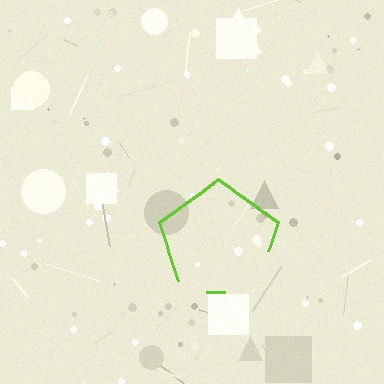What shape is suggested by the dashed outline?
The dashed outline suggests a pentagon.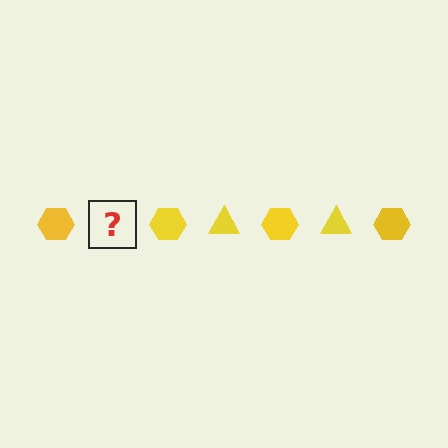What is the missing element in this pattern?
The missing element is a yellow triangle.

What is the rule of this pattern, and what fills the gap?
The rule is that the pattern cycles through hexagon, triangle shapes in yellow. The gap should be filled with a yellow triangle.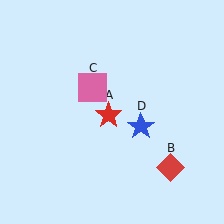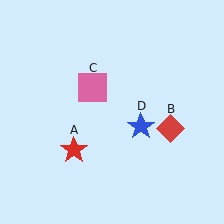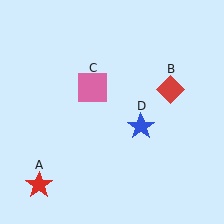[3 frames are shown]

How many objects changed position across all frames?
2 objects changed position: red star (object A), red diamond (object B).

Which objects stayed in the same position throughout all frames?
Pink square (object C) and blue star (object D) remained stationary.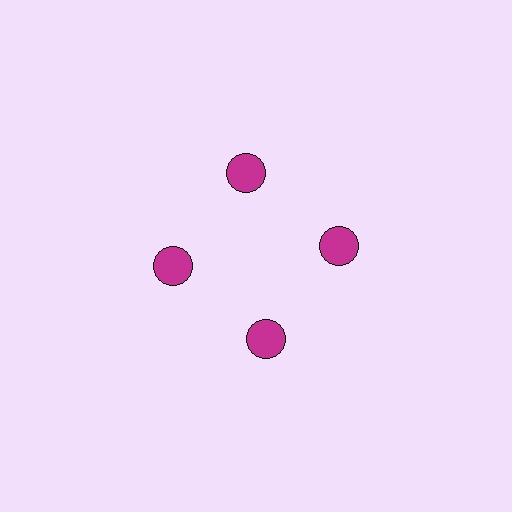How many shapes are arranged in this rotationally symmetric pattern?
There are 4 shapes, arranged in 4 groups of 1.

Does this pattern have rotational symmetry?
Yes, this pattern has 4-fold rotational symmetry. It looks the same after rotating 90 degrees around the center.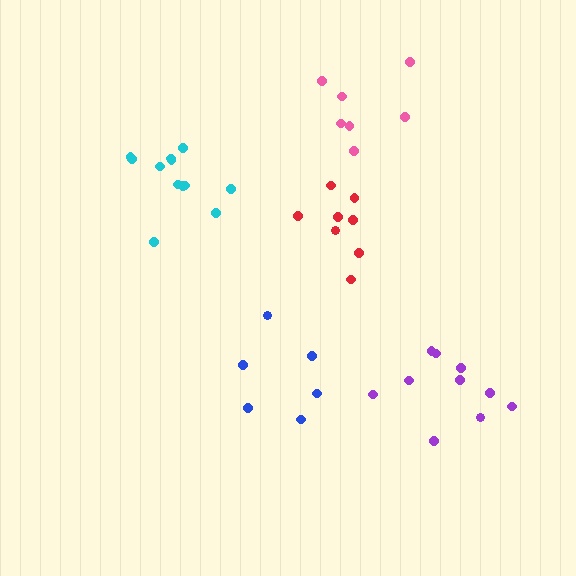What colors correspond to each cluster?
The clusters are colored: blue, pink, cyan, red, purple.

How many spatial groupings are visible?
There are 5 spatial groupings.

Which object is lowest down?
The purple cluster is bottommost.